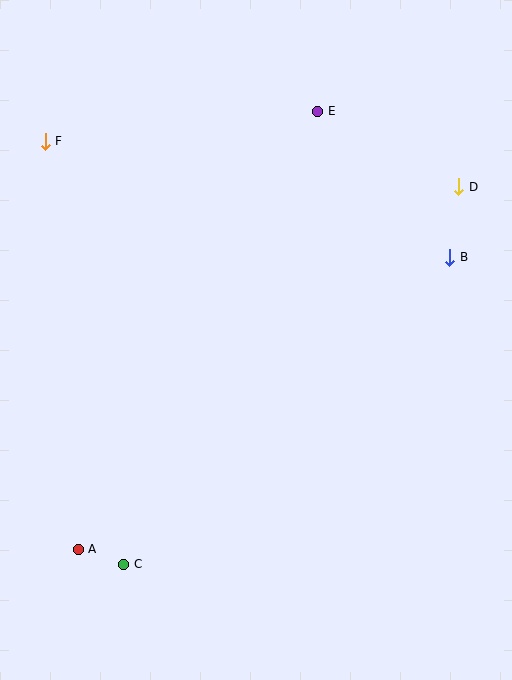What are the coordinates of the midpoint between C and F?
The midpoint between C and F is at (85, 353).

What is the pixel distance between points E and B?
The distance between E and B is 197 pixels.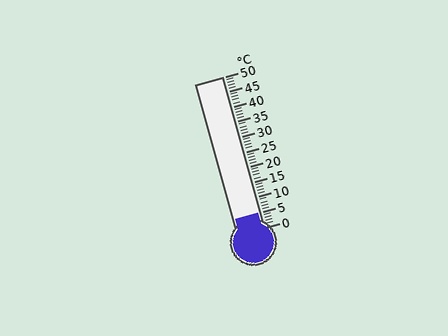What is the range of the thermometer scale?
The thermometer scale ranges from 0°C to 50°C.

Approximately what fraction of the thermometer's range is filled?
The thermometer is filled to approximately 10% of its range.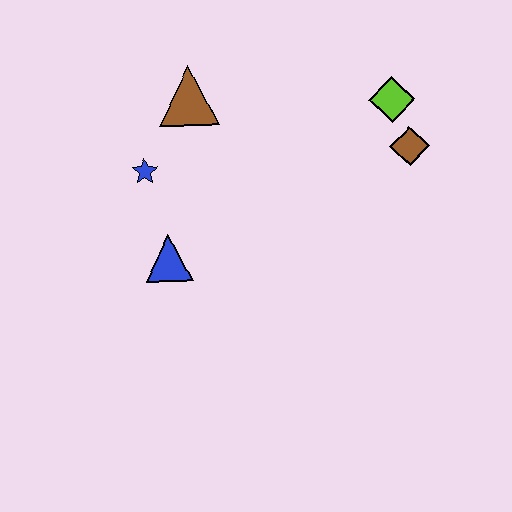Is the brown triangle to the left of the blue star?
No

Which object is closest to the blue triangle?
The blue star is closest to the blue triangle.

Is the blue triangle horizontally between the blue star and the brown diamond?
Yes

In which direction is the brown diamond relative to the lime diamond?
The brown diamond is below the lime diamond.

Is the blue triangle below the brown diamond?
Yes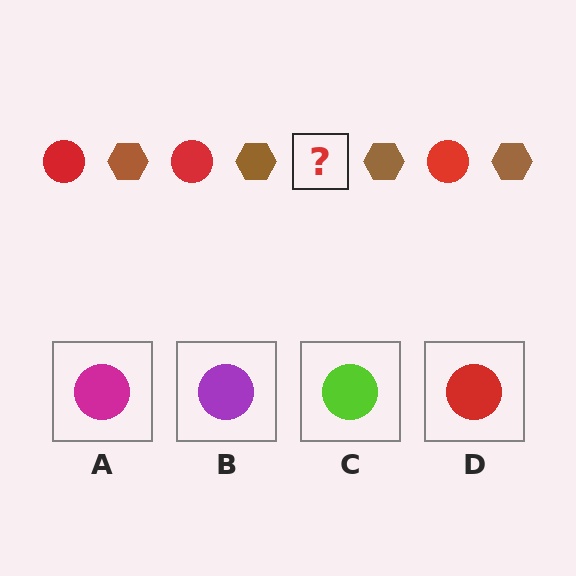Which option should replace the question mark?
Option D.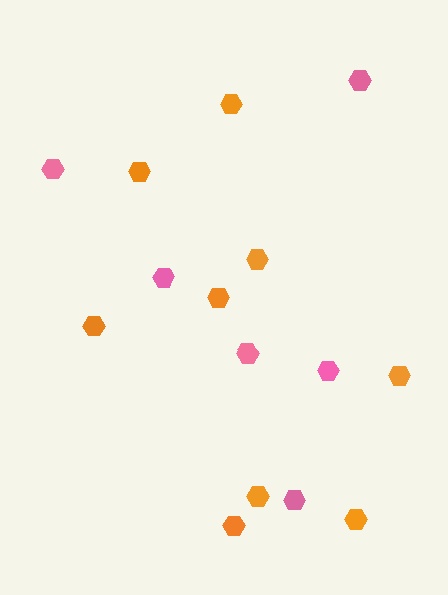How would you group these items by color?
There are 2 groups: one group of pink hexagons (6) and one group of orange hexagons (9).